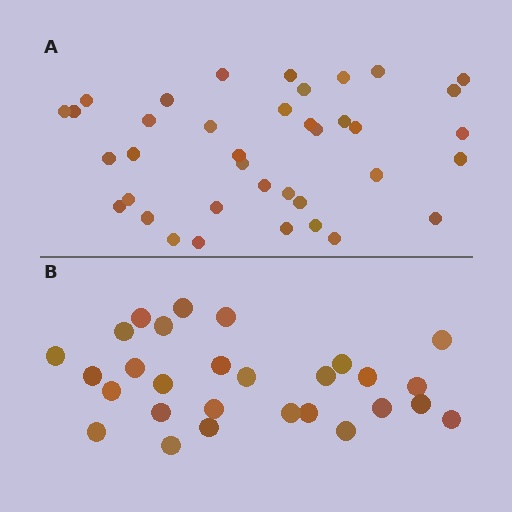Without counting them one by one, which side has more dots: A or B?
Region A (the top region) has more dots.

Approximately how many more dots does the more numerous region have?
Region A has roughly 10 or so more dots than region B.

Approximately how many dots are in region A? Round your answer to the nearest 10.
About 40 dots. (The exact count is 38, which rounds to 40.)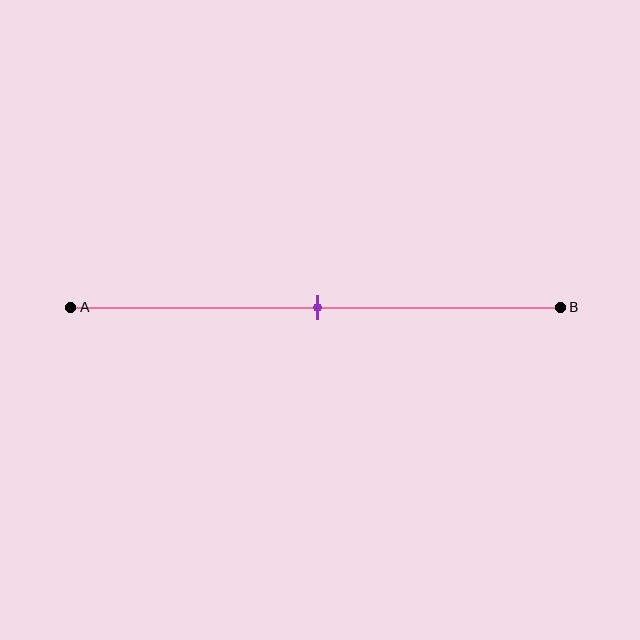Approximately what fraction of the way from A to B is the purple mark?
The purple mark is approximately 50% of the way from A to B.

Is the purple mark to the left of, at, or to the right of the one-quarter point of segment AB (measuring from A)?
The purple mark is to the right of the one-quarter point of segment AB.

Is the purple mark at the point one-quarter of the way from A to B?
No, the mark is at about 50% from A, not at the 25% one-quarter point.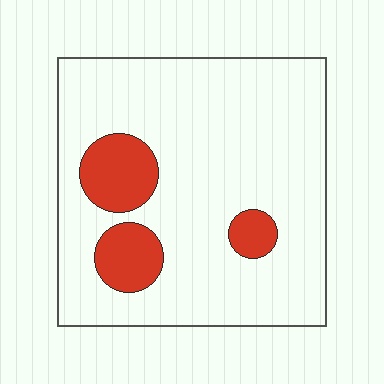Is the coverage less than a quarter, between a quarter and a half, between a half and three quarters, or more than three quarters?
Less than a quarter.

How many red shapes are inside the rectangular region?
3.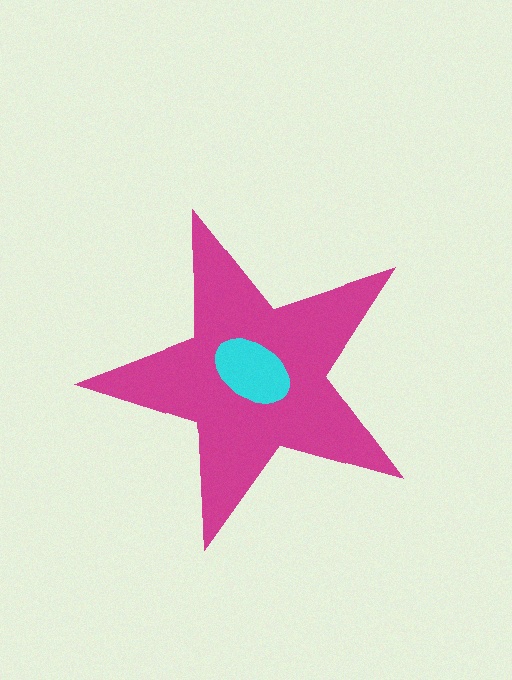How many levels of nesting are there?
2.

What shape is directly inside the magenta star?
The cyan ellipse.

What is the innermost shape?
The cyan ellipse.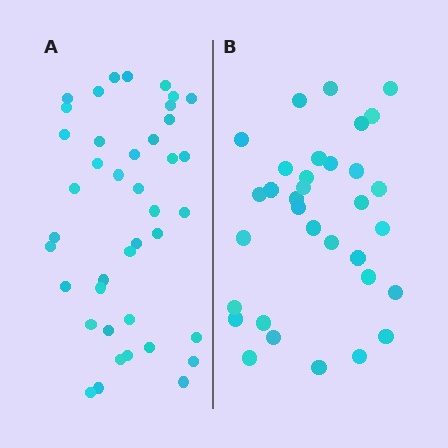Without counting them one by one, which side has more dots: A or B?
Region A (the left region) has more dots.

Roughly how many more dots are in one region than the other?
Region A has roughly 8 or so more dots than region B.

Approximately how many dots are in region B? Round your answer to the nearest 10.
About 30 dots. (The exact count is 33, which rounds to 30.)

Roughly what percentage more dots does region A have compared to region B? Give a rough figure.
About 25% more.